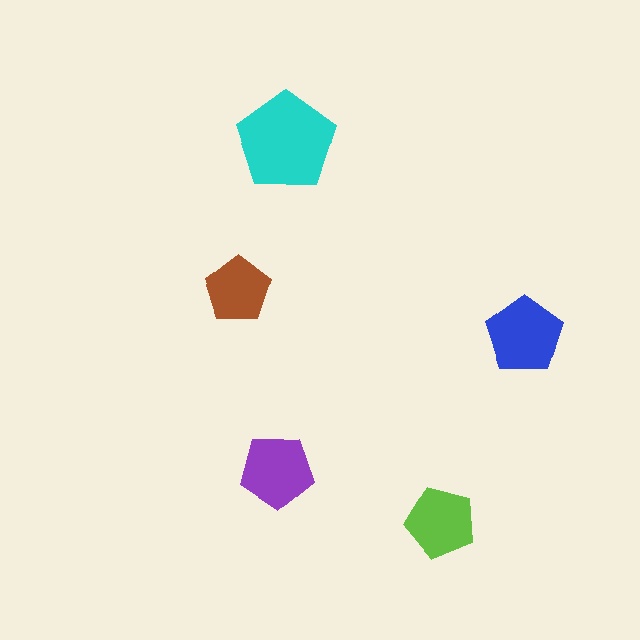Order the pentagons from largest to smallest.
the cyan one, the blue one, the purple one, the lime one, the brown one.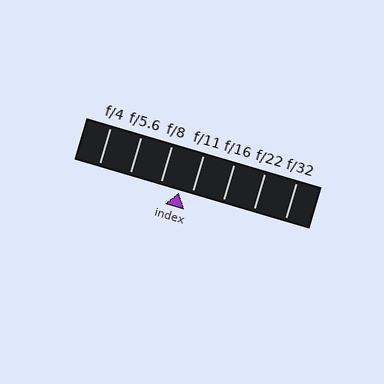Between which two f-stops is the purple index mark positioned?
The index mark is between f/8 and f/11.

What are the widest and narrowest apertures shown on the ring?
The widest aperture shown is f/4 and the narrowest is f/32.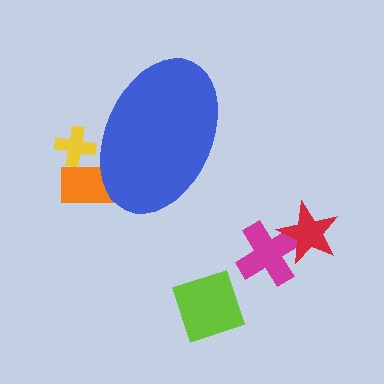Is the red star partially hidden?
No, the red star is fully visible.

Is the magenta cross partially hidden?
No, the magenta cross is fully visible.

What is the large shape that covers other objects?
A blue ellipse.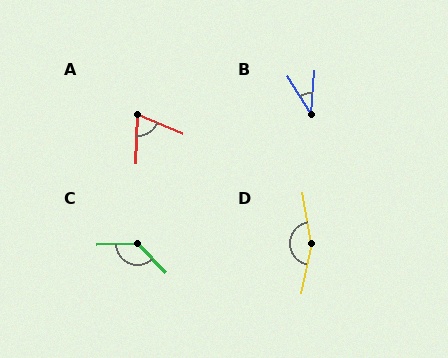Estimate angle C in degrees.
Approximately 133 degrees.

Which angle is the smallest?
B, at approximately 36 degrees.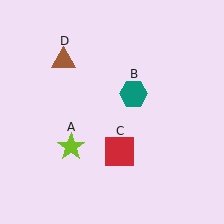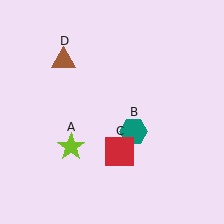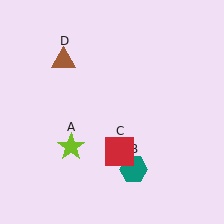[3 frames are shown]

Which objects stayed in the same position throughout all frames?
Lime star (object A) and red square (object C) and brown triangle (object D) remained stationary.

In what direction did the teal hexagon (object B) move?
The teal hexagon (object B) moved down.